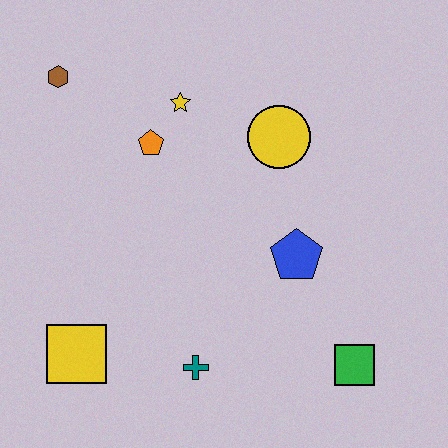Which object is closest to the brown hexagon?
The orange pentagon is closest to the brown hexagon.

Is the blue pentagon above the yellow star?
No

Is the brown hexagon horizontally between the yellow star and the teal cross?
No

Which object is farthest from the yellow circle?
The yellow square is farthest from the yellow circle.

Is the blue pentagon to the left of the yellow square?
No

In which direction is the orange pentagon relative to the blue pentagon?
The orange pentagon is to the left of the blue pentagon.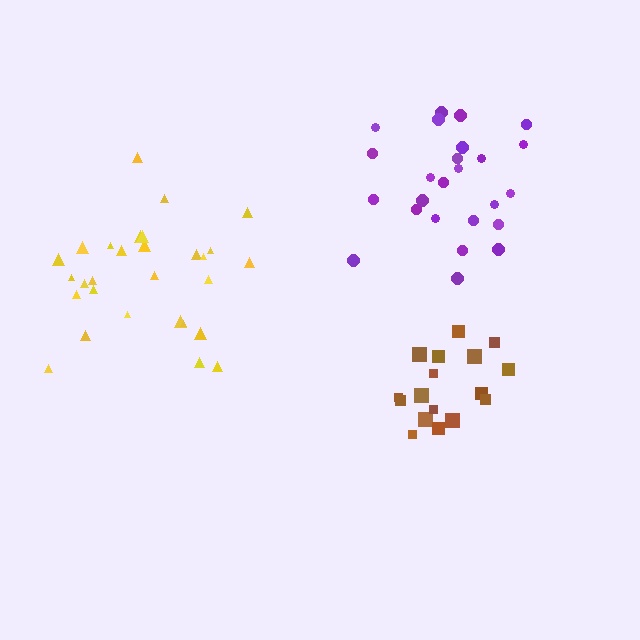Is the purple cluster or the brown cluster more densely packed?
Brown.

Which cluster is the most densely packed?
Brown.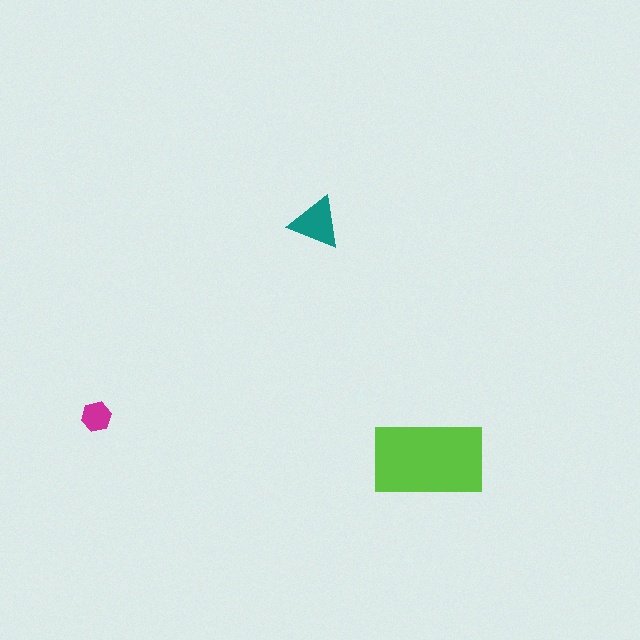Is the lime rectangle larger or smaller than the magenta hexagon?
Larger.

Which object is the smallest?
The magenta hexagon.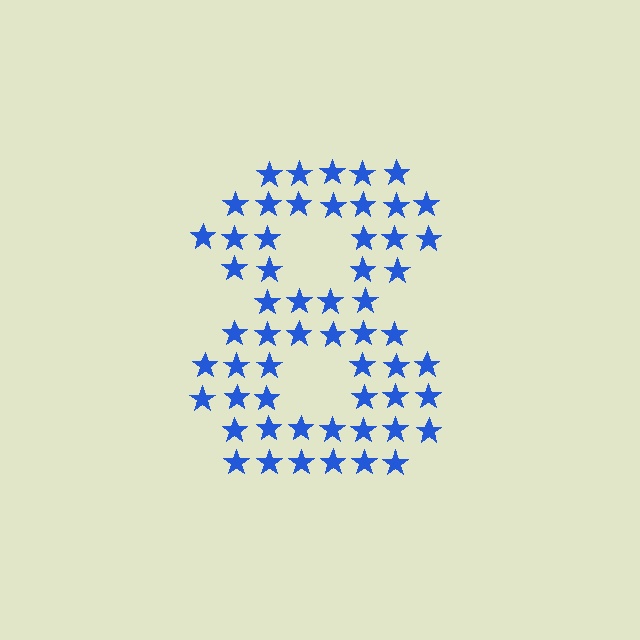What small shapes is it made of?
It is made of small stars.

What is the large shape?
The large shape is the digit 8.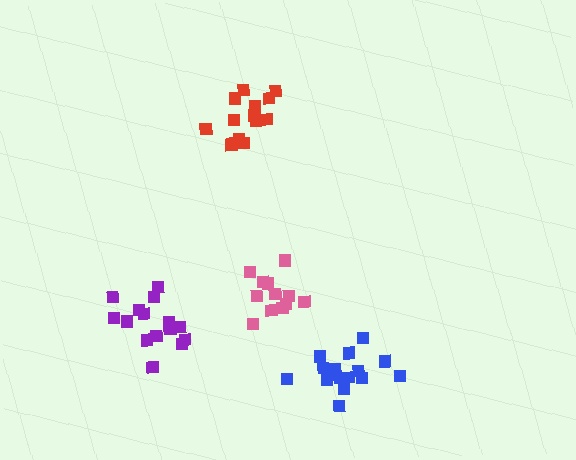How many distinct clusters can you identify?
There are 4 distinct clusters.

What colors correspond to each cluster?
The clusters are colored: pink, purple, red, blue.